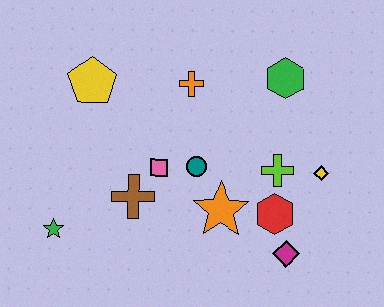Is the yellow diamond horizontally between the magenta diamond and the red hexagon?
No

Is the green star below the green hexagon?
Yes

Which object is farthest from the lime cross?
The green star is farthest from the lime cross.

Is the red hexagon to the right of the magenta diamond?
No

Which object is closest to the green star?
The brown cross is closest to the green star.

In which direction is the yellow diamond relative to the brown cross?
The yellow diamond is to the right of the brown cross.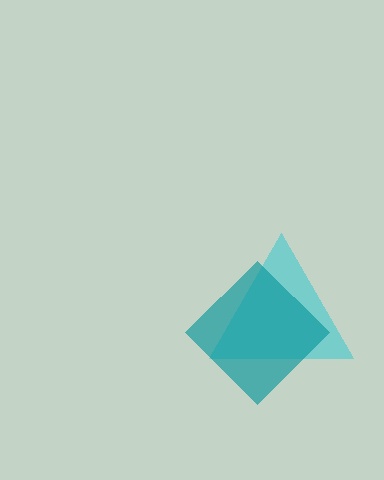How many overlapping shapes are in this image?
There are 2 overlapping shapes in the image.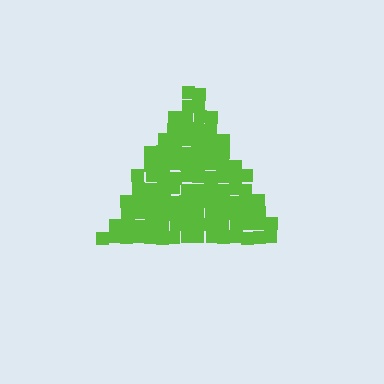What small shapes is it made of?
It is made of small squares.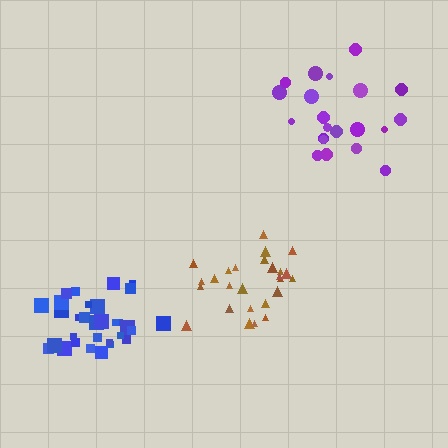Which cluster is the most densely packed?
Blue.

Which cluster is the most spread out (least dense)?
Purple.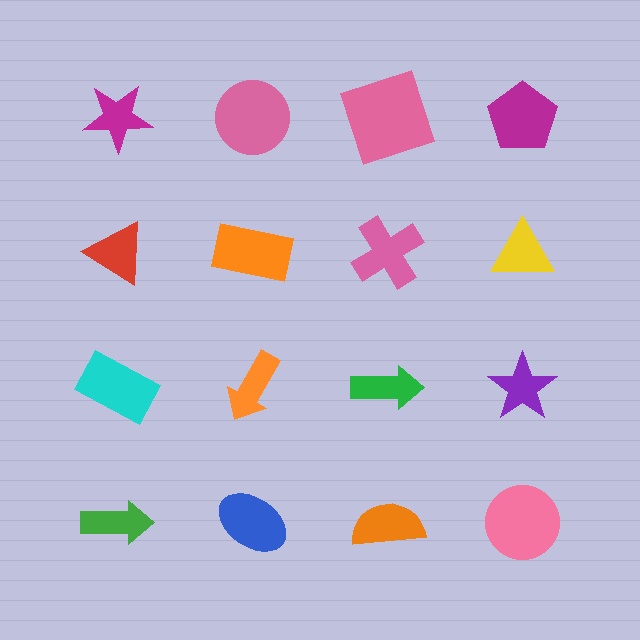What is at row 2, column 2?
An orange rectangle.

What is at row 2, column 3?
A pink cross.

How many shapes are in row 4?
4 shapes.